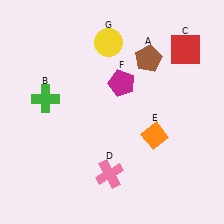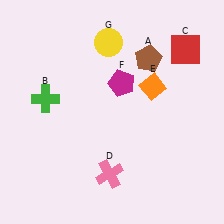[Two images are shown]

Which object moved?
The orange diamond (E) moved up.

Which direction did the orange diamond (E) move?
The orange diamond (E) moved up.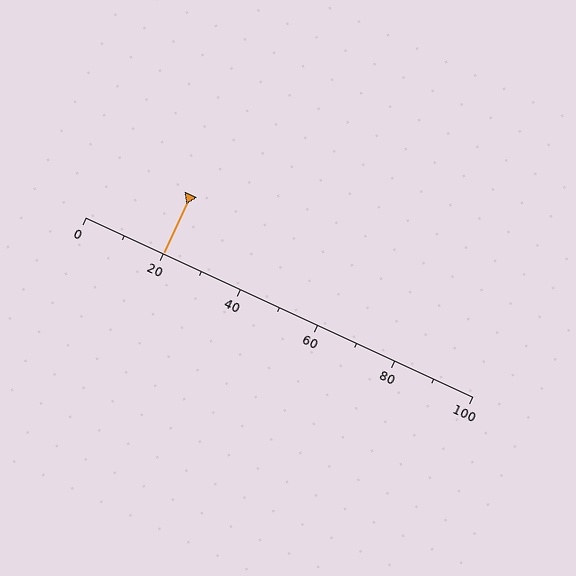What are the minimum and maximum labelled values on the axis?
The axis runs from 0 to 100.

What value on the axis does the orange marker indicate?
The marker indicates approximately 20.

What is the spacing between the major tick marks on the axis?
The major ticks are spaced 20 apart.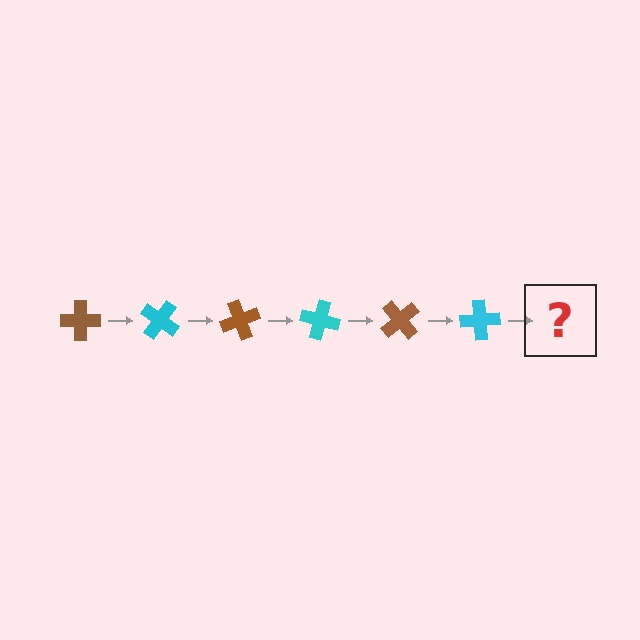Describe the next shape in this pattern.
It should be a brown cross, rotated 210 degrees from the start.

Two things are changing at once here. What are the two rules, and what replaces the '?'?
The two rules are that it rotates 35 degrees each step and the color cycles through brown and cyan. The '?' should be a brown cross, rotated 210 degrees from the start.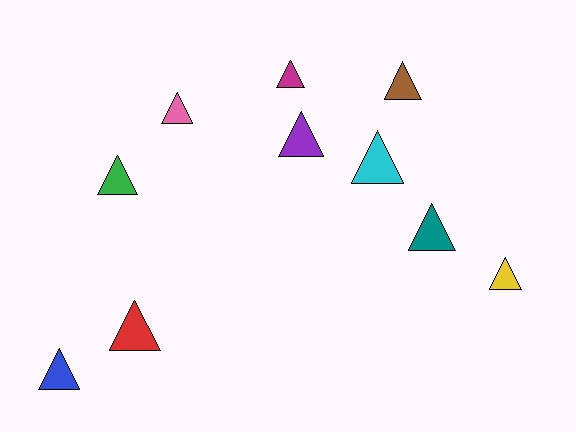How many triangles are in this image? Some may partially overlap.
There are 10 triangles.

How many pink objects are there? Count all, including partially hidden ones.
There is 1 pink object.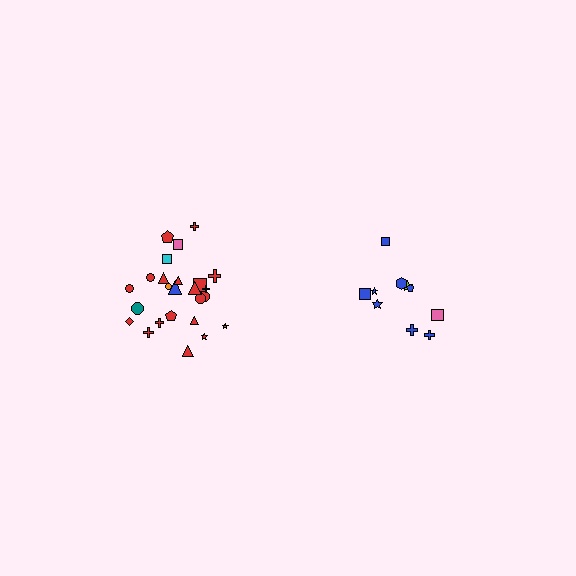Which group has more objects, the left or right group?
The left group.